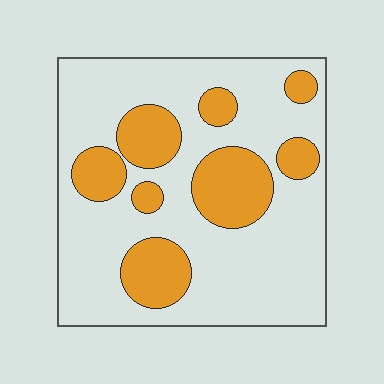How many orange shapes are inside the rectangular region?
8.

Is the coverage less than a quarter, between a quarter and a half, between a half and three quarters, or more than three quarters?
Between a quarter and a half.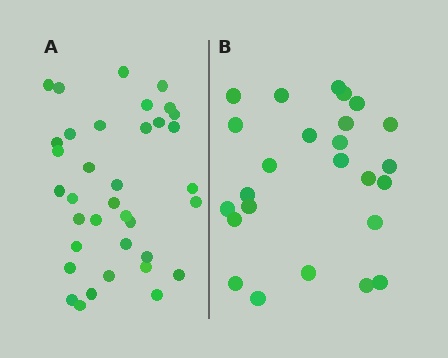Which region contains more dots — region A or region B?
Region A (the left region) has more dots.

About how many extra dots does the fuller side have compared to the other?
Region A has roughly 12 or so more dots than region B.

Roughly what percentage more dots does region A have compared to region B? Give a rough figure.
About 45% more.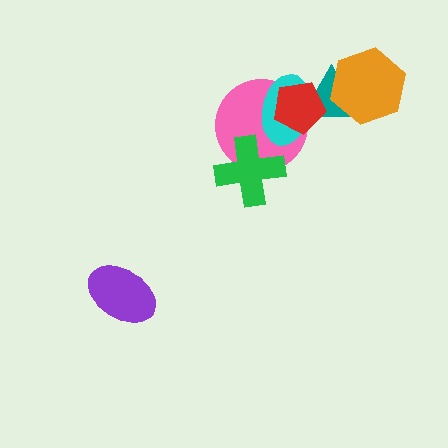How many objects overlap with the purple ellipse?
0 objects overlap with the purple ellipse.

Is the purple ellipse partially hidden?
No, no other shape covers it.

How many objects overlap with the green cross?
1 object overlaps with the green cross.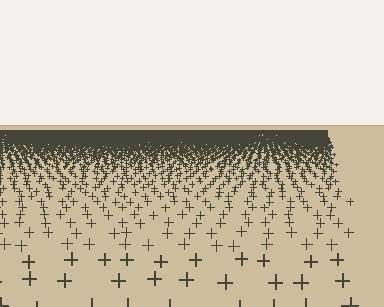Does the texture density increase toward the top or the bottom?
Density increases toward the top.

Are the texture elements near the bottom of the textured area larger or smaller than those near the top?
Larger. Near the bottom, elements are closer to the viewer and appear at a bigger on-screen size.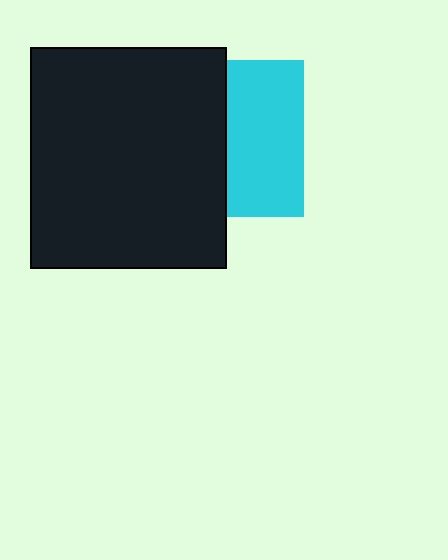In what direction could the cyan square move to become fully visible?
The cyan square could move right. That would shift it out from behind the black rectangle entirely.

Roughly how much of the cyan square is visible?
About half of it is visible (roughly 49%).